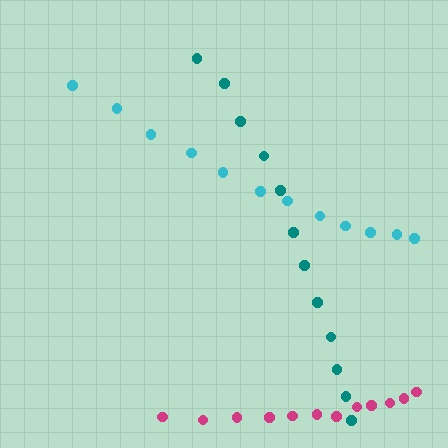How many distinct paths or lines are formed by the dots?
There are 3 distinct paths.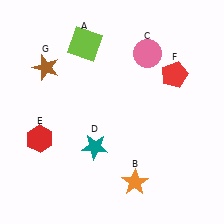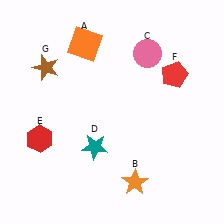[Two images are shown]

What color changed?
The square (A) changed from lime in Image 1 to orange in Image 2.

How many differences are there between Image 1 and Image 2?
There is 1 difference between the two images.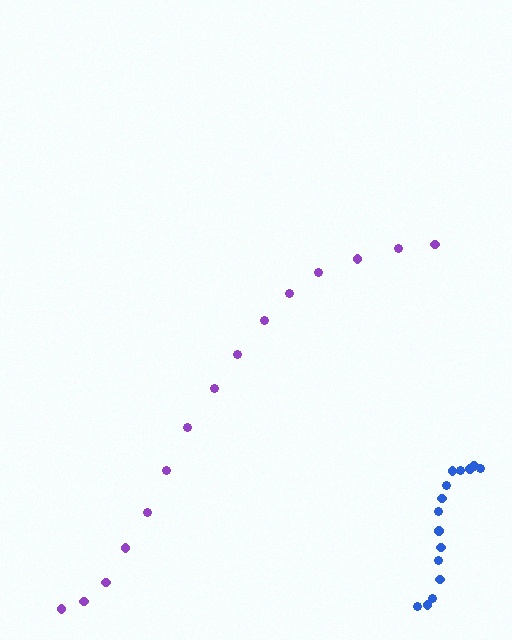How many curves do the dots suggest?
There are 2 distinct paths.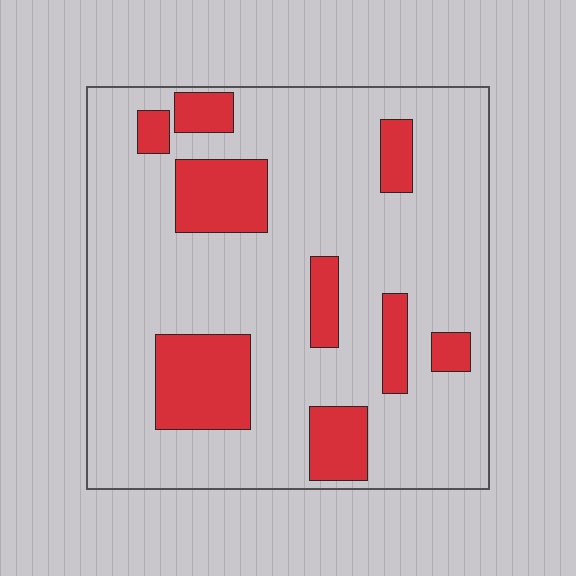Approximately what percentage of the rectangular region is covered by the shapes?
Approximately 20%.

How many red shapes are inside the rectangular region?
9.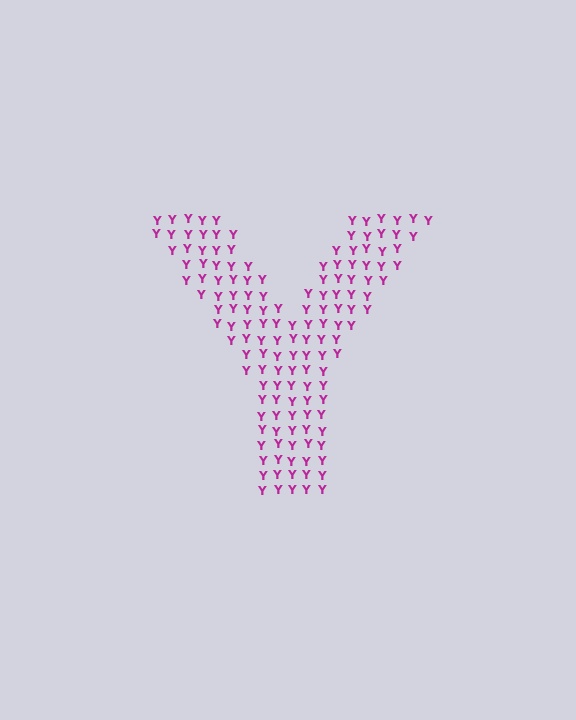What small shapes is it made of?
It is made of small letter Y's.